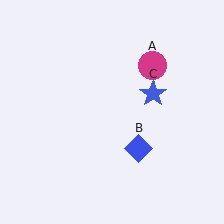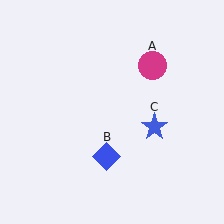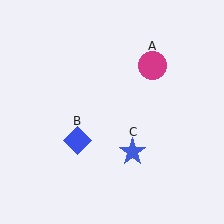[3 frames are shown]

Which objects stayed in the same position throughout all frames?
Magenta circle (object A) remained stationary.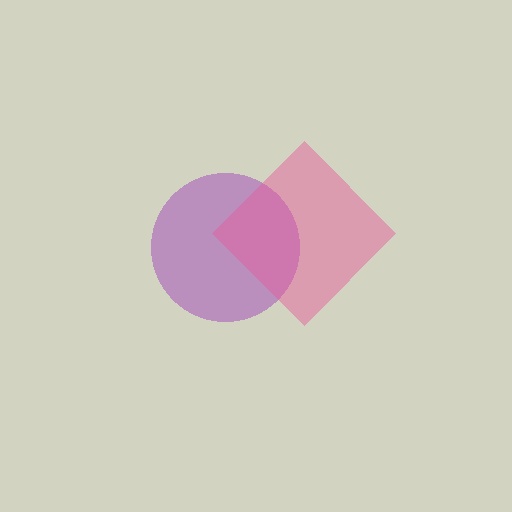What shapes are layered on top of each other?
The layered shapes are: a purple circle, a pink diamond.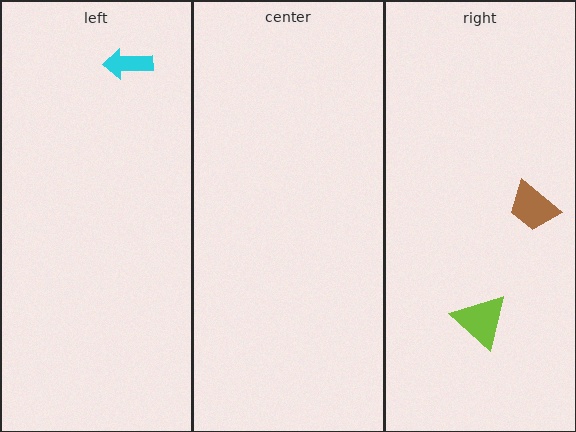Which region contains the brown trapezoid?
The right region.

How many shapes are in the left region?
1.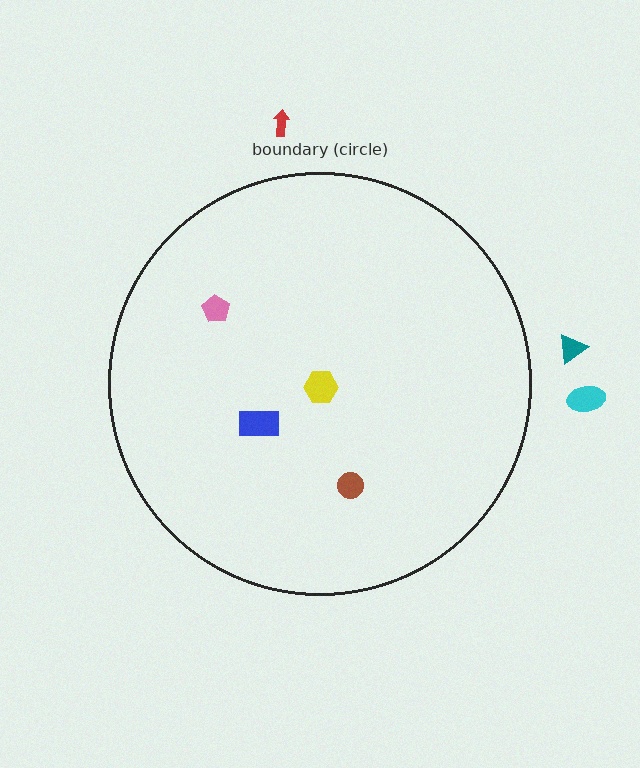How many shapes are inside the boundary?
4 inside, 3 outside.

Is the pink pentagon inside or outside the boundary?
Inside.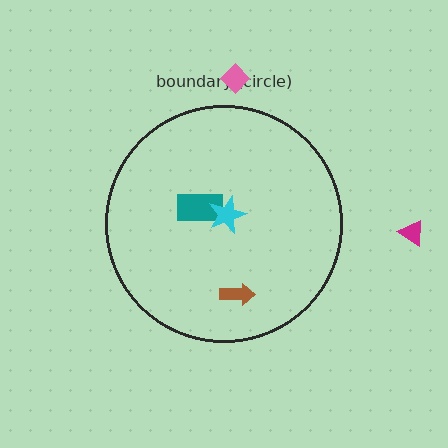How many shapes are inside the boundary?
3 inside, 2 outside.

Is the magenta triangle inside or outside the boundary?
Outside.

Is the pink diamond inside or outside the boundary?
Outside.